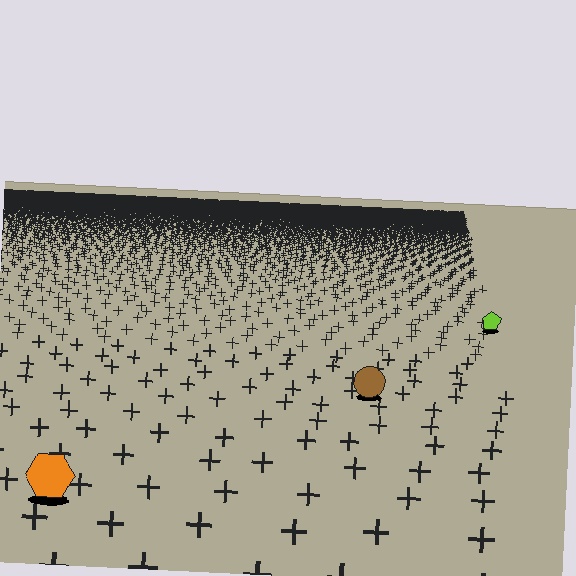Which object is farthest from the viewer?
The lime pentagon is farthest from the viewer. It appears smaller and the ground texture around it is denser.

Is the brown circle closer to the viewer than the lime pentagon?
Yes. The brown circle is closer — you can tell from the texture gradient: the ground texture is coarser near it.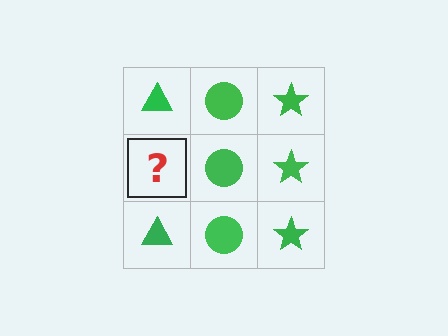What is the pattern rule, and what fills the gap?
The rule is that each column has a consistent shape. The gap should be filled with a green triangle.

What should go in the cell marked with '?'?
The missing cell should contain a green triangle.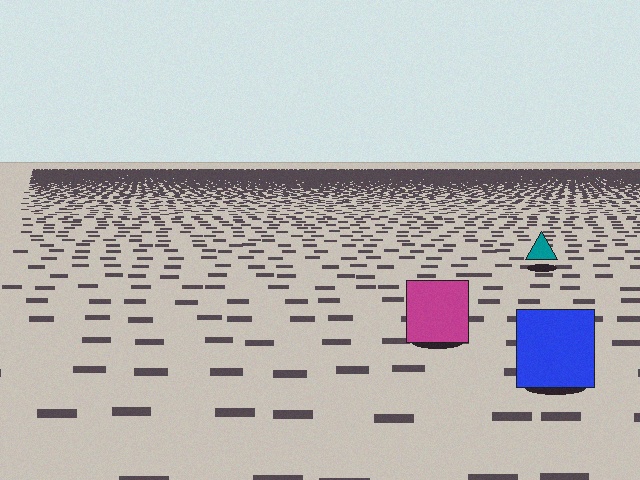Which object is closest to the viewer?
The blue square is closest. The texture marks near it are larger and more spread out.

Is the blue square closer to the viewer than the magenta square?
Yes. The blue square is closer — you can tell from the texture gradient: the ground texture is coarser near it.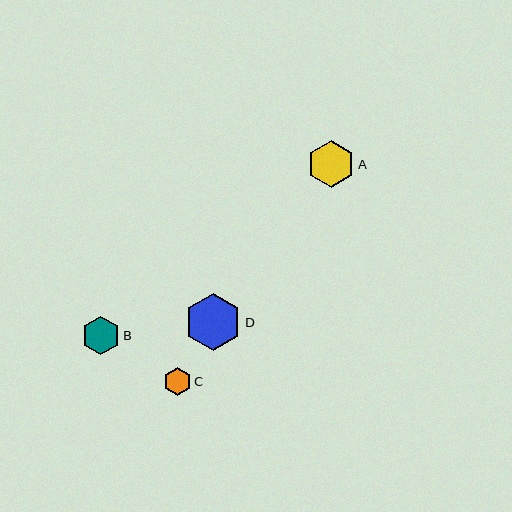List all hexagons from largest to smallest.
From largest to smallest: D, A, B, C.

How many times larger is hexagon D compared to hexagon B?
Hexagon D is approximately 1.5 times the size of hexagon B.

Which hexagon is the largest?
Hexagon D is the largest with a size of approximately 58 pixels.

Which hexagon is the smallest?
Hexagon C is the smallest with a size of approximately 28 pixels.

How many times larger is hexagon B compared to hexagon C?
Hexagon B is approximately 1.4 times the size of hexagon C.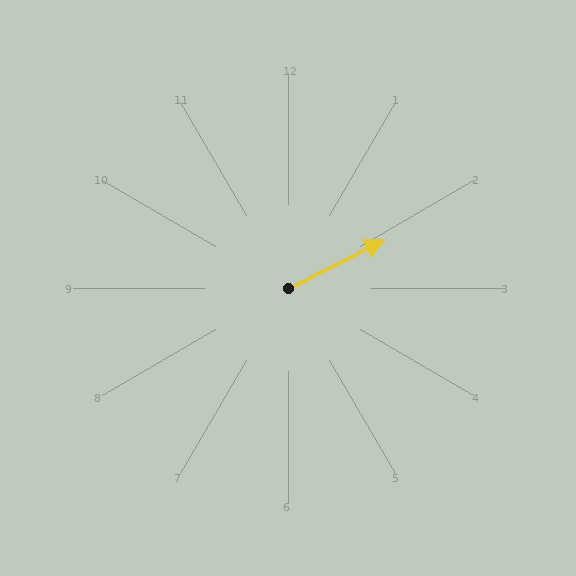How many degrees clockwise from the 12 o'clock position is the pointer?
Approximately 63 degrees.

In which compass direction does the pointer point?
Northeast.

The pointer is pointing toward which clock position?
Roughly 2 o'clock.